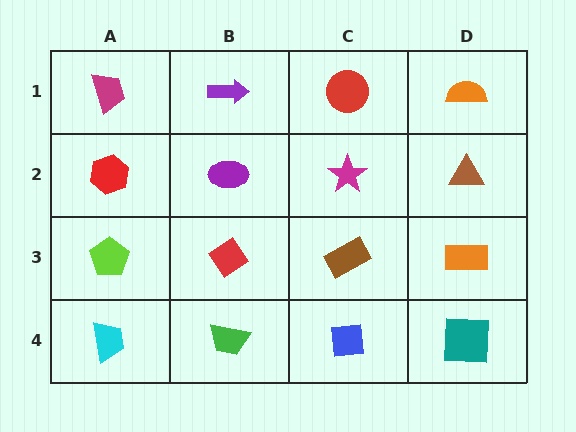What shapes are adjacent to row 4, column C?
A brown rectangle (row 3, column C), a green trapezoid (row 4, column B), a teal square (row 4, column D).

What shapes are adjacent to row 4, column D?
An orange rectangle (row 3, column D), a blue square (row 4, column C).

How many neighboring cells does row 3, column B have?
4.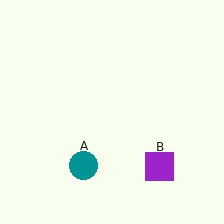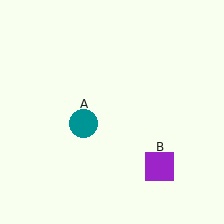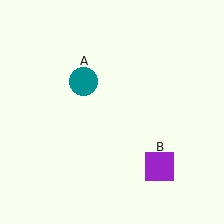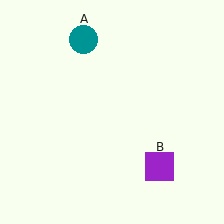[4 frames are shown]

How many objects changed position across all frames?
1 object changed position: teal circle (object A).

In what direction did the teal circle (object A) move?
The teal circle (object A) moved up.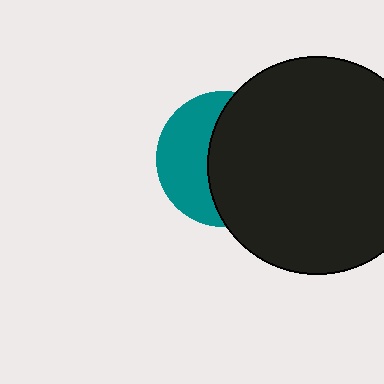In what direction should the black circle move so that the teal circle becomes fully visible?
The black circle should move right. That is the shortest direction to clear the overlap and leave the teal circle fully visible.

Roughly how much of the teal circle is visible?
A small part of it is visible (roughly 42%).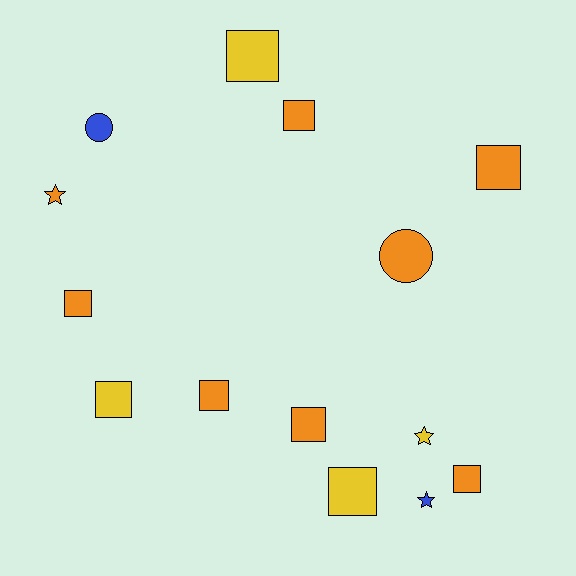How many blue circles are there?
There is 1 blue circle.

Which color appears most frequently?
Orange, with 8 objects.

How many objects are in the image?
There are 14 objects.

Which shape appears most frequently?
Square, with 9 objects.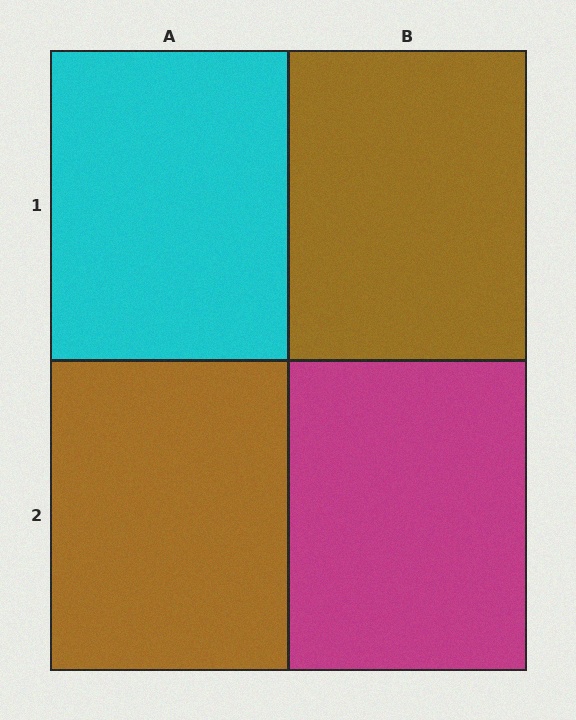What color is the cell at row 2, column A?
Brown.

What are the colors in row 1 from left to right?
Cyan, brown.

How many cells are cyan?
1 cell is cyan.